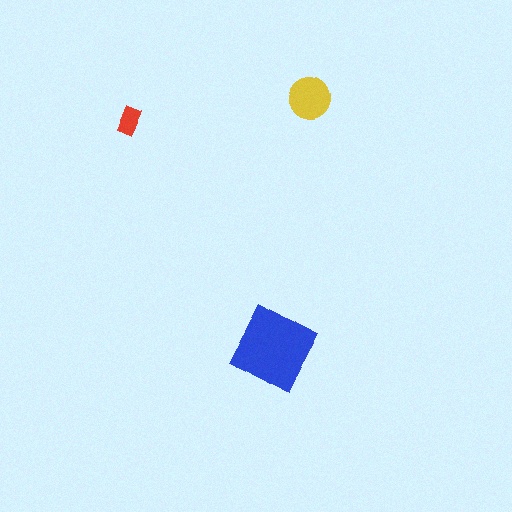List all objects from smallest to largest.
The red rectangle, the yellow circle, the blue diamond.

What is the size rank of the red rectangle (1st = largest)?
3rd.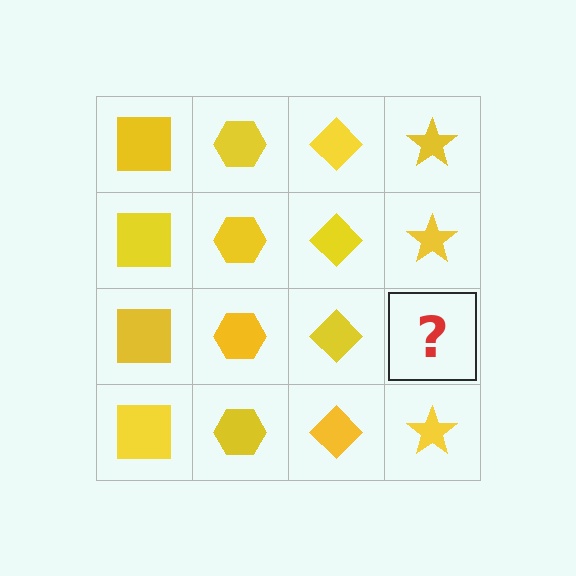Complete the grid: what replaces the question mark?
The question mark should be replaced with a yellow star.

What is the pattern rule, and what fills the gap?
The rule is that each column has a consistent shape. The gap should be filled with a yellow star.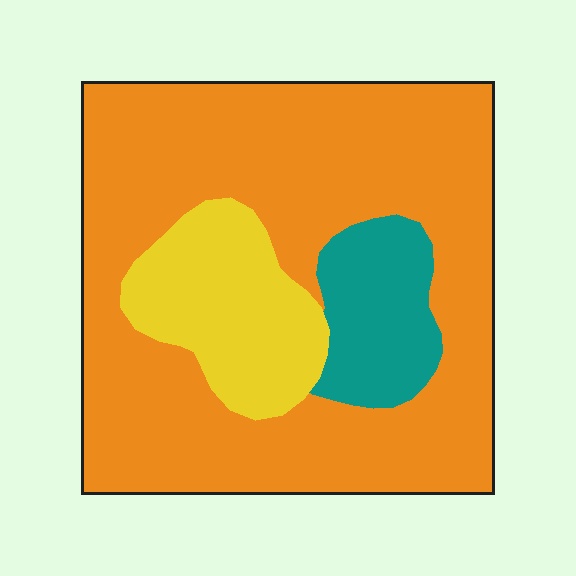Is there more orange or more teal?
Orange.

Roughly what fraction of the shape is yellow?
Yellow takes up between a sixth and a third of the shape.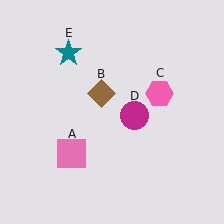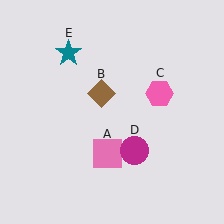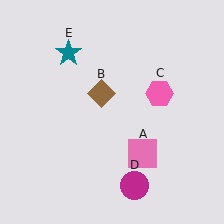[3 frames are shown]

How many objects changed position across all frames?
2 objects changed position: pink square (object A), magenta circle (object D).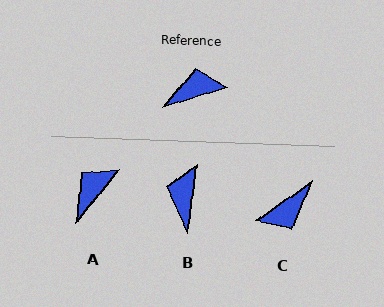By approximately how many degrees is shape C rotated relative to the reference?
Approximately 162 degrees clockwise.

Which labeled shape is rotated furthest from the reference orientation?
C, about 162 degrees away.